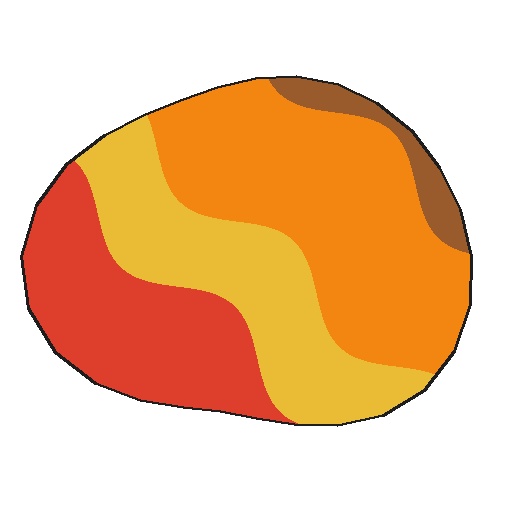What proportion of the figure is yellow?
Yellow covers roughly 30% of the figure.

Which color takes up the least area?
Brown, at roughly 5%.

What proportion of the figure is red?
Red takes up between a sixth and a third of the figure.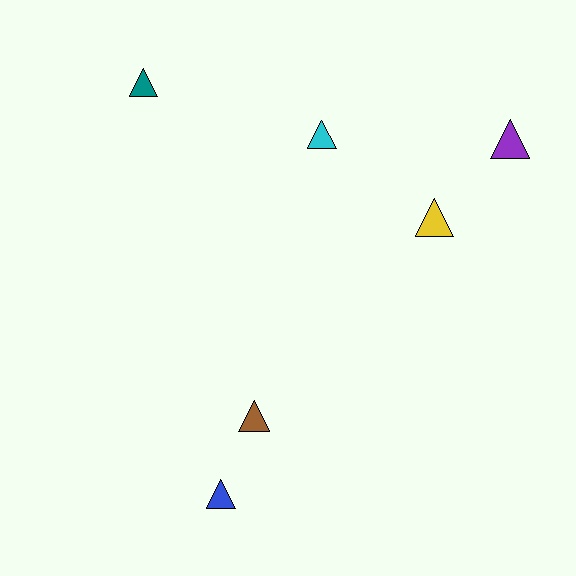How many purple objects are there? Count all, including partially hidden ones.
There is 1 purple object.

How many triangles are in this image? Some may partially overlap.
There are 6 triangles.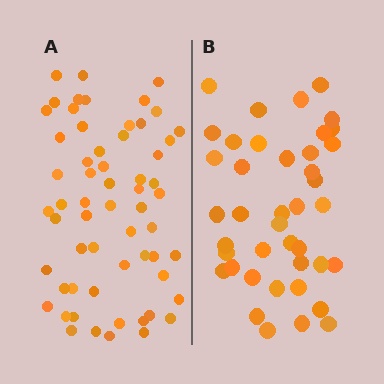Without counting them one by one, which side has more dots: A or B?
Region A (the left region) has more dots.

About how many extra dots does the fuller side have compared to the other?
Region A has approximately 20 more dots than region B.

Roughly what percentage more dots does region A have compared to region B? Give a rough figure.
About 45% more.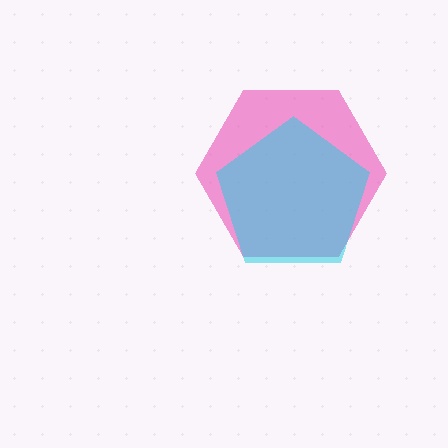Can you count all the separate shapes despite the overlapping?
Yes, there are 2 separate shapes.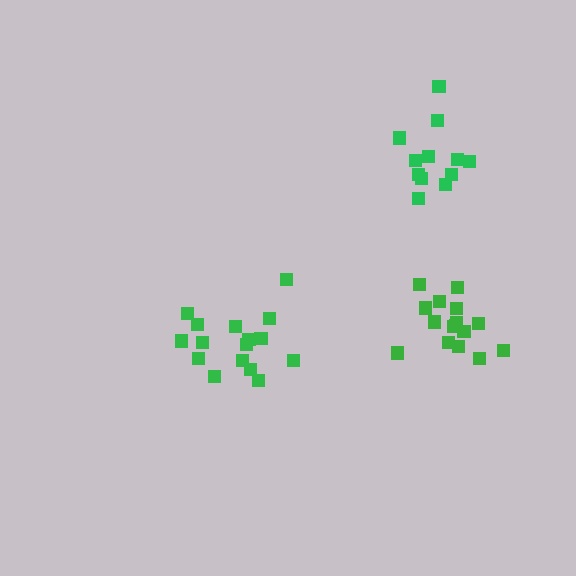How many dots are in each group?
Group 1: 12 dots, Group 2: 16 dots, Group 3: 16 dots (44 total).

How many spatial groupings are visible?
There are 3 spatial groupings.